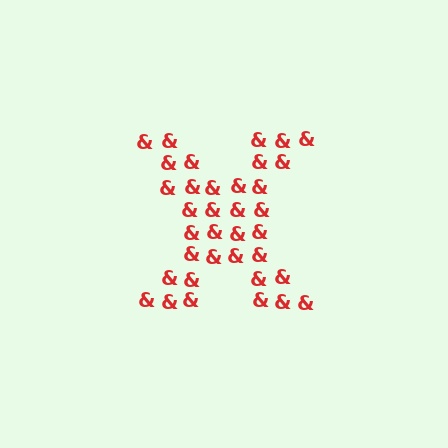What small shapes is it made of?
It is made of small ampersands.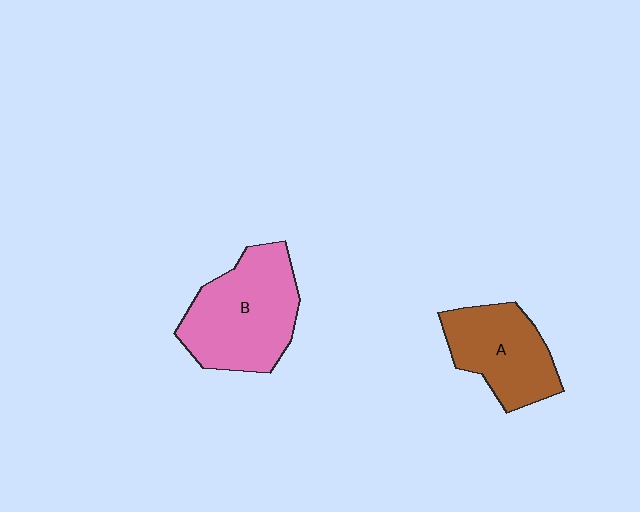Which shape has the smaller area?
Shape A (brown).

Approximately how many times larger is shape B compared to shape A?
Approximately 1.3 times.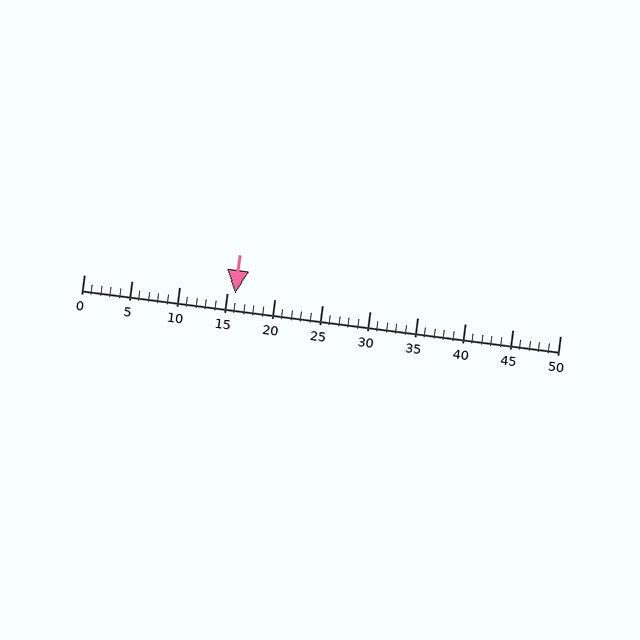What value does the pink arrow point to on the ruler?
The pink arrow points to approximately 16.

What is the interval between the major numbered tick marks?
The major tick marks are spaced 5 units apart.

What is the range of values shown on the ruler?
The ruler shows values from 0 to 50.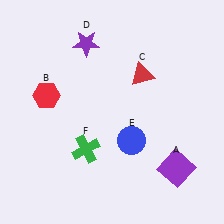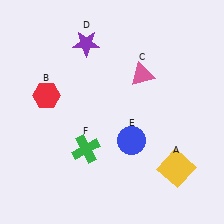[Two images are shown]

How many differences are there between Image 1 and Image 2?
There are 2 differences between the two images.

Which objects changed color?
A changed from purple to yellow. C changed from red to pink.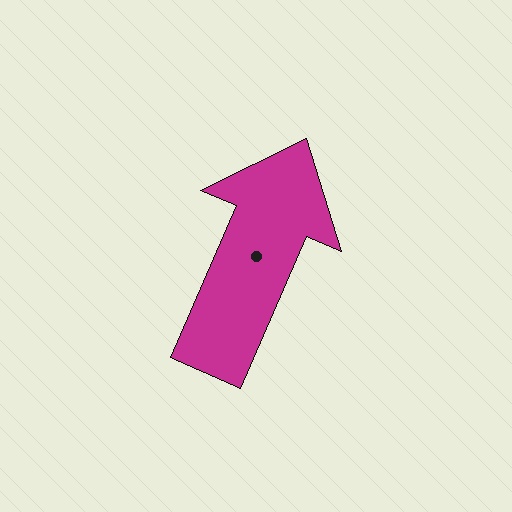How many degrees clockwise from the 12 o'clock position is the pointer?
Approximately 23 degrees.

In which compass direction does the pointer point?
Northeast.